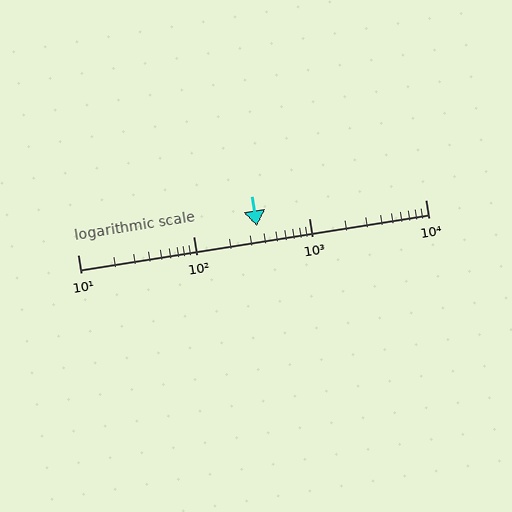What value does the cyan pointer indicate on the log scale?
The pointer indicates approximately 350.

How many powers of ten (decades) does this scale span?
The scale spans 3 decades, from 10 to 10000.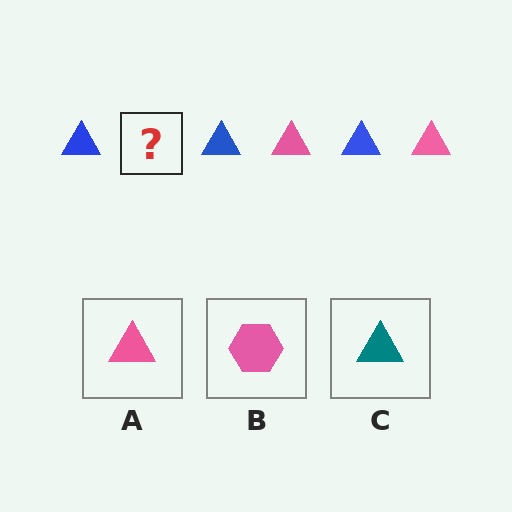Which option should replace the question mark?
Option A.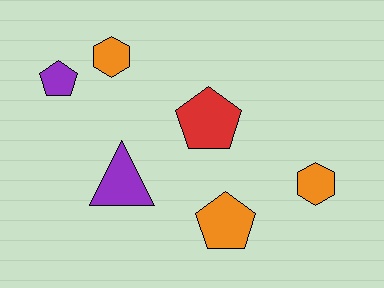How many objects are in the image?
There are 6 objects.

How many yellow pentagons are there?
There are no yellow pentagons.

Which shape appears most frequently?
Pentagon, with 3 objects.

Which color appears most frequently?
Orange, with 3 objects.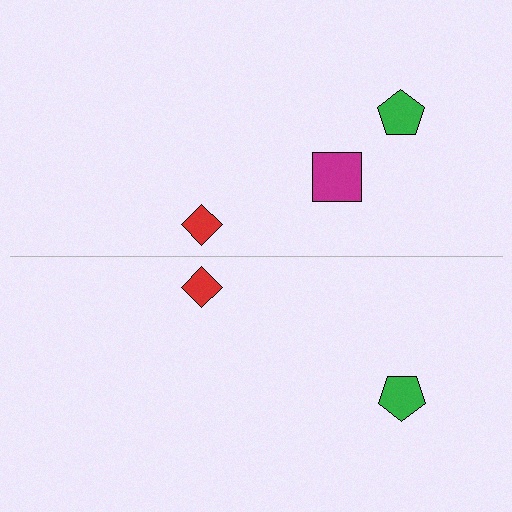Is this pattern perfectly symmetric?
No, the pattern is not perfectly symmetric. A magenta square is missing from the bottom side.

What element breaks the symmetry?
A magenta square is missing from the bottom side.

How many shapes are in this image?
There are 5 shapes in this image.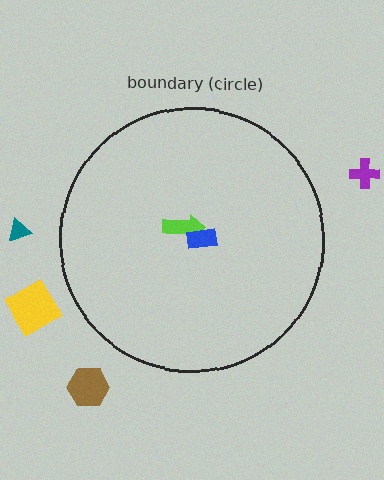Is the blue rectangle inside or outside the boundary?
Inside.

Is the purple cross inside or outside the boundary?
Outside.